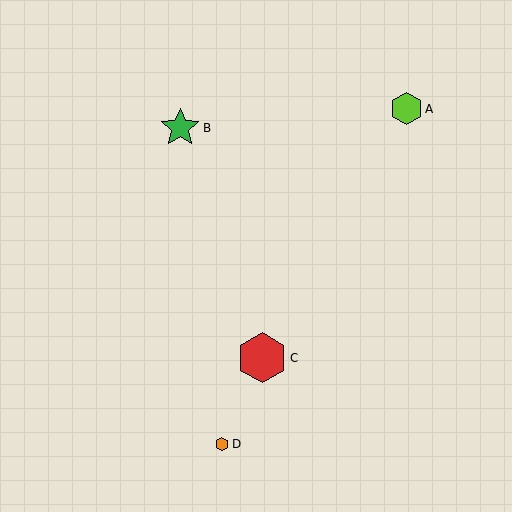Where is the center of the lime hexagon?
The center of the lime hexagon is at (406, 109).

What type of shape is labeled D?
Shape D is an orange hexagon.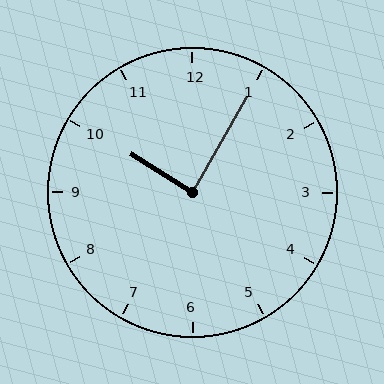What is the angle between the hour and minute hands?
Approximately 88 degrees.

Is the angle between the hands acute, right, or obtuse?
It is right.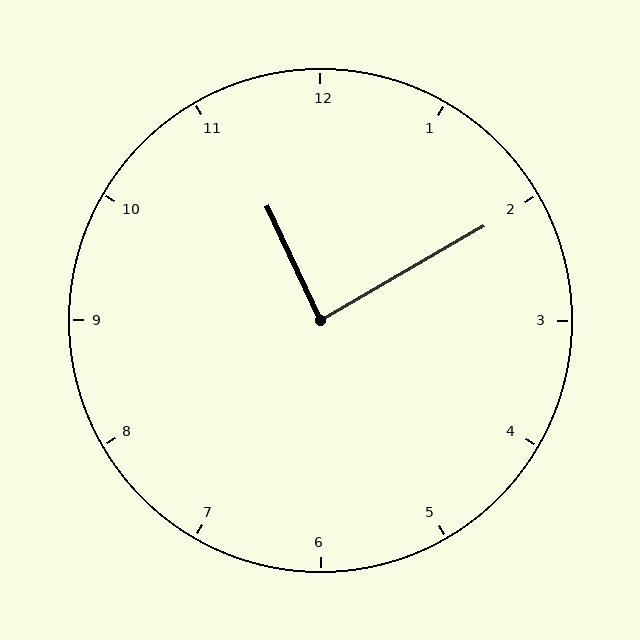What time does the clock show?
11:10.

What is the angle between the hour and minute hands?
Approximately 85 degrees.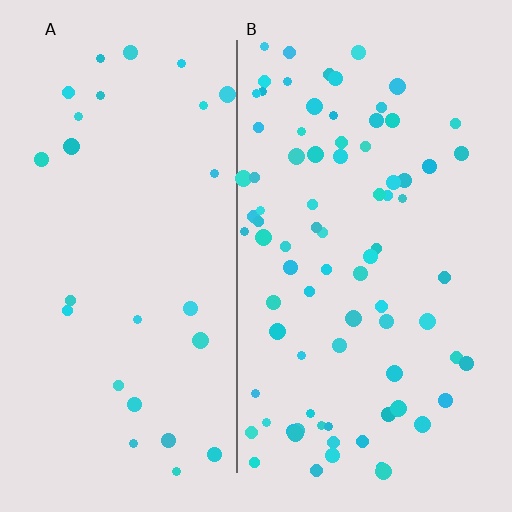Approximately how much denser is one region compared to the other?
Approximately 3.0× — region B over region A.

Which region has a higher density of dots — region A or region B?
B (the right).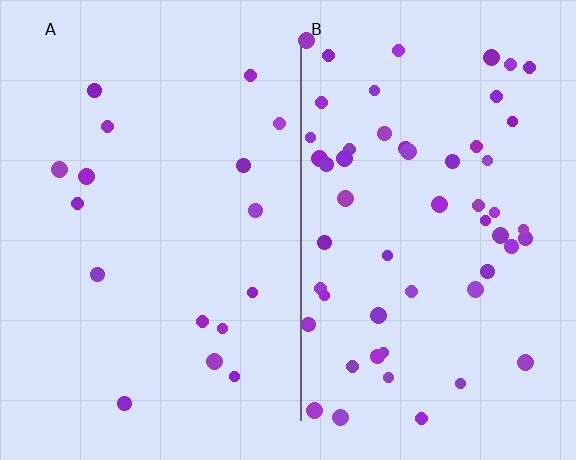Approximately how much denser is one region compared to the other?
Approximately 3.3× — region B over region A.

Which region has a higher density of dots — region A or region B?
B (the right).